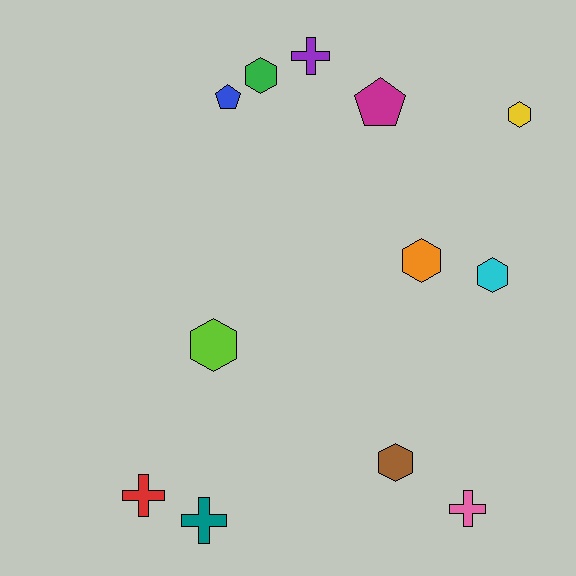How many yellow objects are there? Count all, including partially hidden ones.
There is 1 yellow object.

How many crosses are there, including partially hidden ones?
There are 4 crosses.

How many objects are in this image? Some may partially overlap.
There are 12 objects.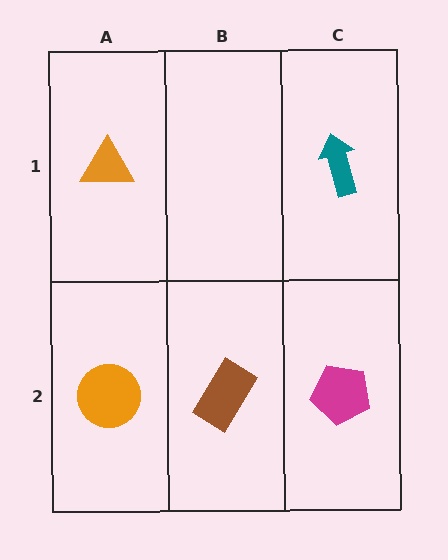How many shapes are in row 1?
2 shapes.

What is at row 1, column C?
A teal arrow.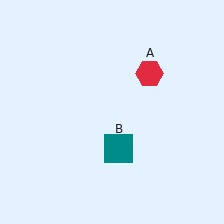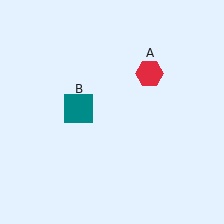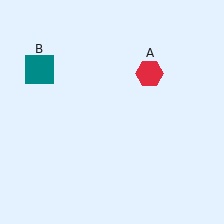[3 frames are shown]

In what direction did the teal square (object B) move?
The teal square (object B) moved up and to the left.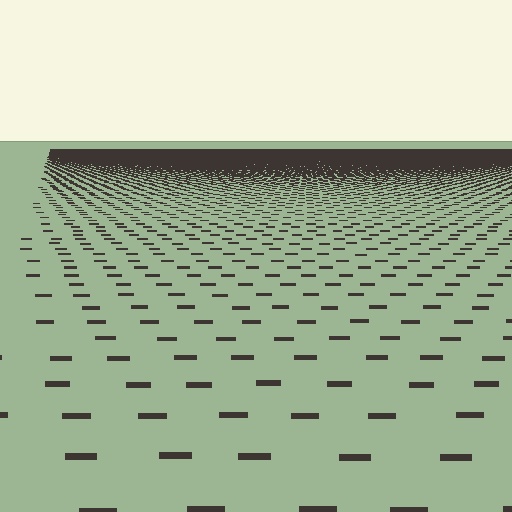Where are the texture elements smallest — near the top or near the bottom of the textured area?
Near the top.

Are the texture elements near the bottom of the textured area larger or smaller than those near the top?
Larger. Near the bottom, elements are closer to the viewer and appear at a bigger on-screen size.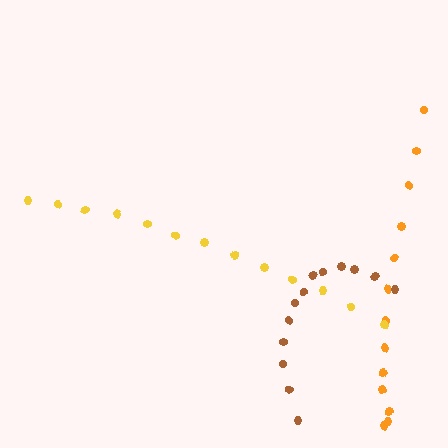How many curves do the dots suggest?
There are 3 distinct paths.